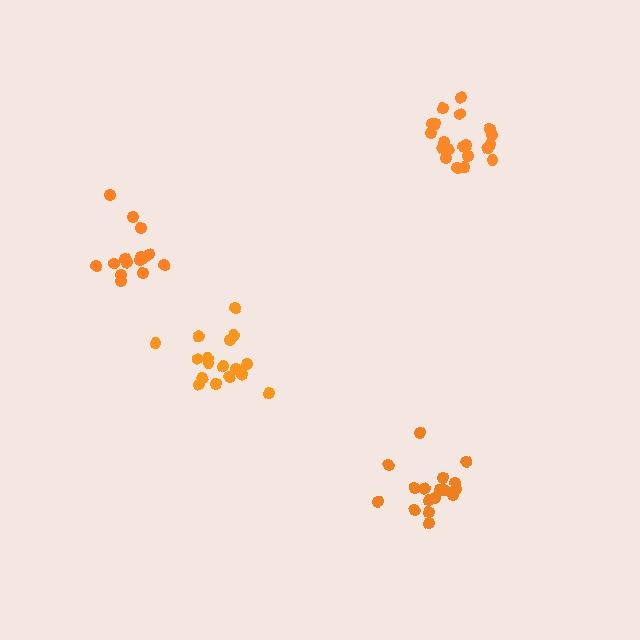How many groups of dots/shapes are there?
There are 4 groups.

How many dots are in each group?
Group 1: 15 dots, Group 2: 17 dots, Group 3: 20 dots, Group 4: 17 dots (69 total).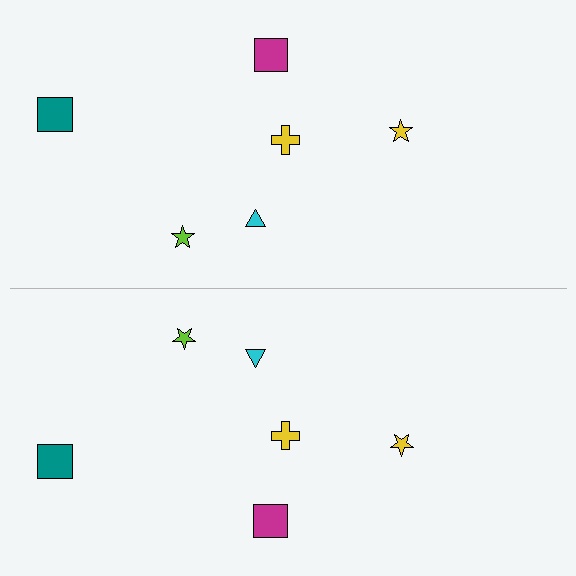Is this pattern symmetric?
Yes, this pattern has bilateral (reflection) symmetry.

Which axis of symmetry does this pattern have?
The pattern has a horizontal axis of symmetry running through the center of the image.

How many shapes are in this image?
There are 12 shapes in this image.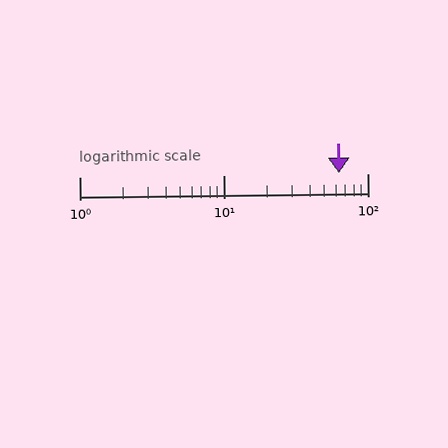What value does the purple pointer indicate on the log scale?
The pointer indicates approximately 63.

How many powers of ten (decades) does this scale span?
The scale spans 2 decades, from 1 to 100.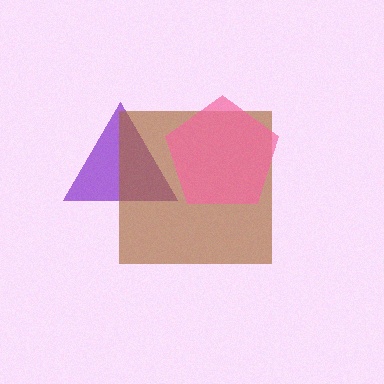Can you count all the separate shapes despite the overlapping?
Yes, there are 3 separate shapes.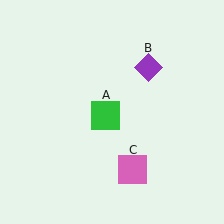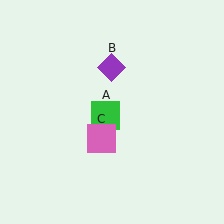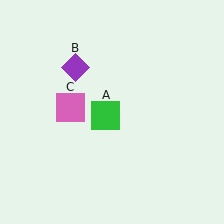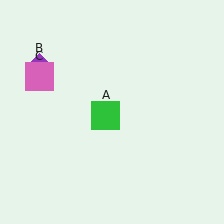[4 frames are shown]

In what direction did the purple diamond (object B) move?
The purple diamond (object B) moved left.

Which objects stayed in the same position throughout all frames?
Green square (object A) remained stationary.